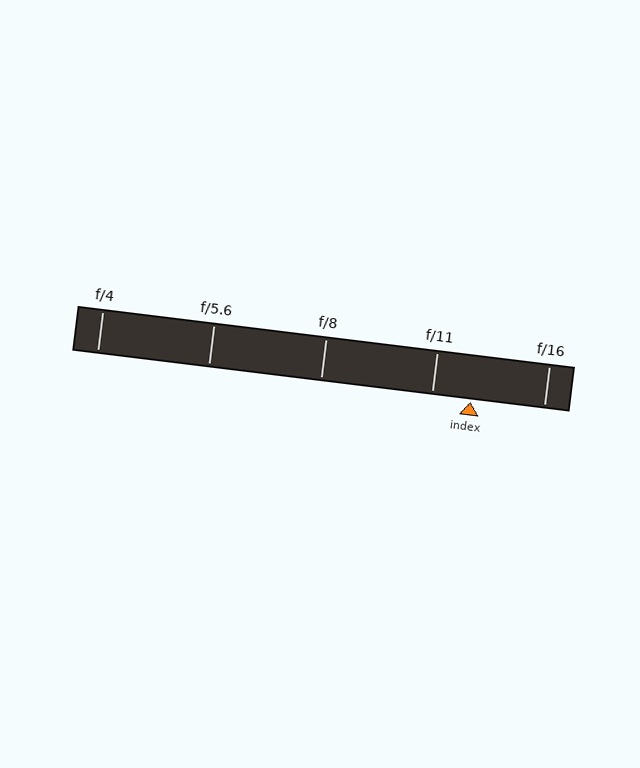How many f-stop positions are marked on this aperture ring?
There are 5 f-stop positions marked.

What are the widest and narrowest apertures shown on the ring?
The widest aperture shown is f/4 and the narrowest is f/16.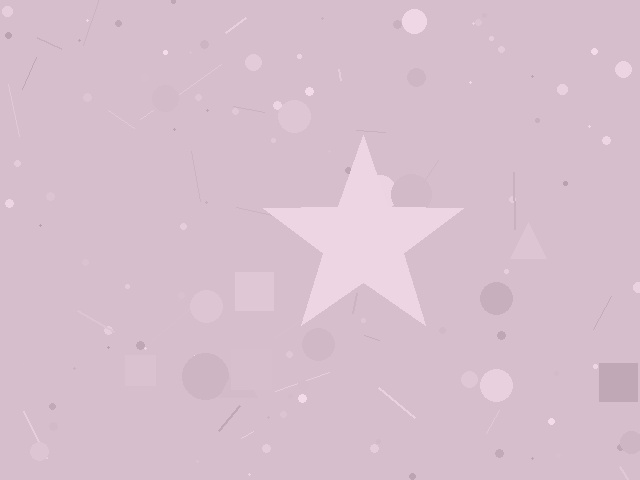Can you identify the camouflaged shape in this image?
The camouflaged shape is a star.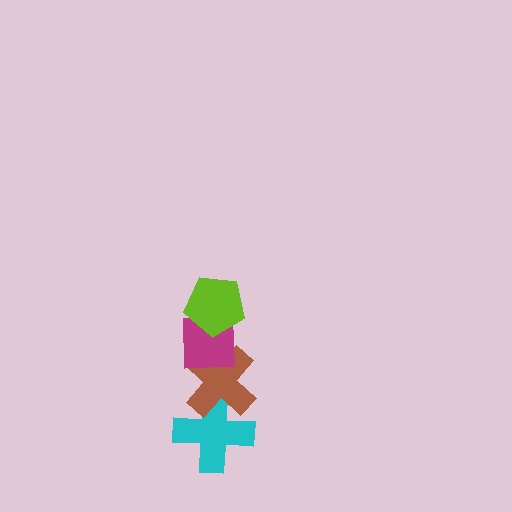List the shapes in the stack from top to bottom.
From top to bottom: the lime pentagon, the magenta square, the brown cross, the cyan cross.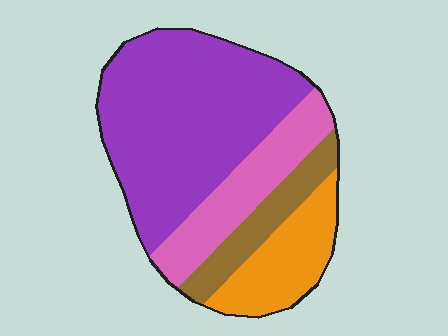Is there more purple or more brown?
Purple.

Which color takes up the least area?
Brown, at roughly 10%.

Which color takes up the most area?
Purple, at roughly 55%.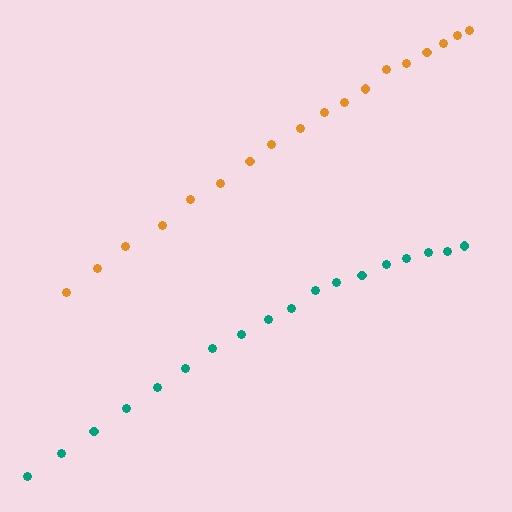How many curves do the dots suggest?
There are 2 distinct paths.